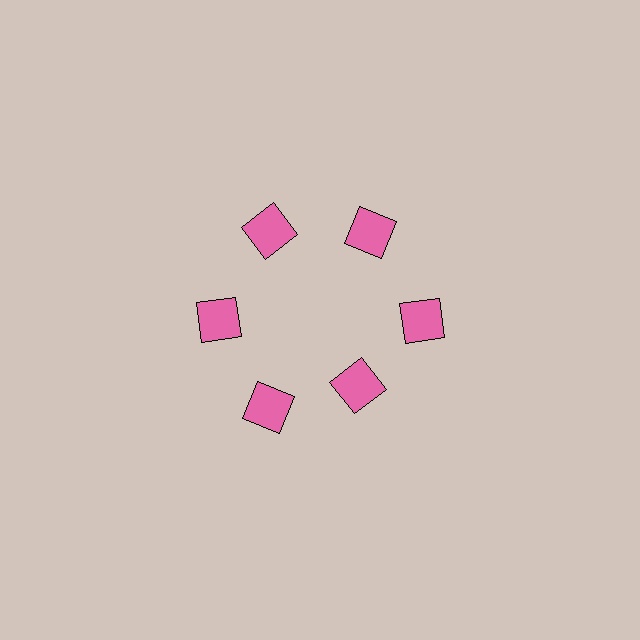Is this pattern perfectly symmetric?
No. The 6 pink squares are arranged in a ring, but one element near the 5 o'clock position is pulled inward toward the center, breaking the 6-fold rotational symmetry.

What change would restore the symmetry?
The symmetry would be restored by moving it outward, back onto the ring so that all 6 squares sit at equal angles and equal distance from the center.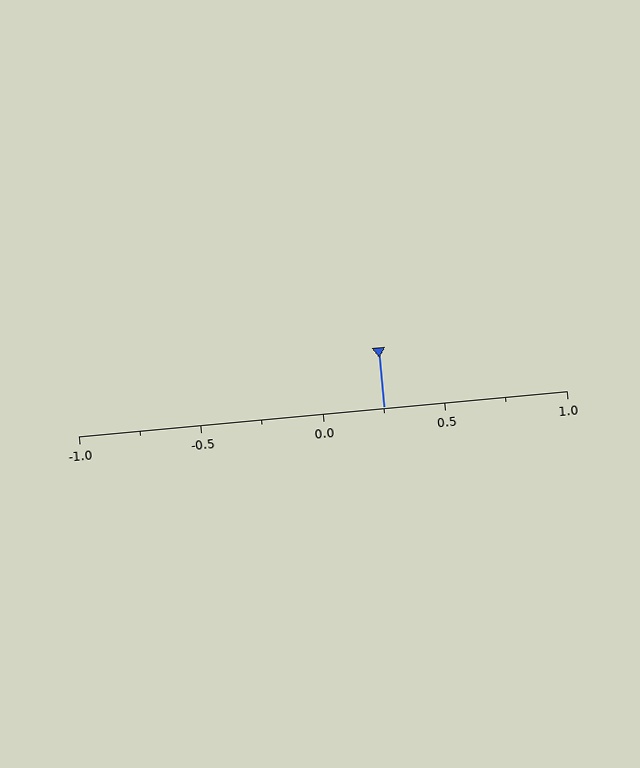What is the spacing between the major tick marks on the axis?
The major ticks are spaced 0.5 apart.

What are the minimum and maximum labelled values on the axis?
The axis runs from -1.0 to 1.0.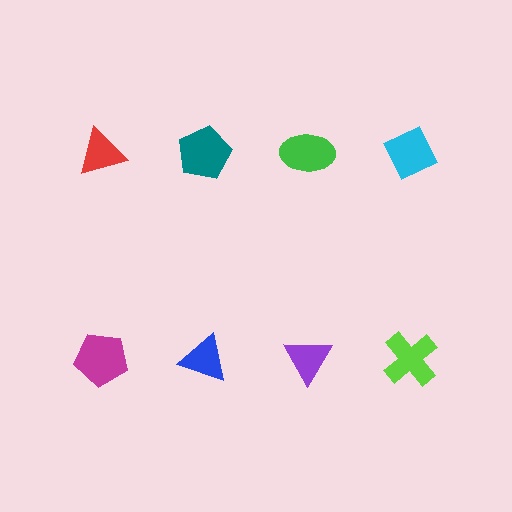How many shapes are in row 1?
4 shapes.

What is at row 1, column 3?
A green ellipse.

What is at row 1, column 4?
A cyan diamond.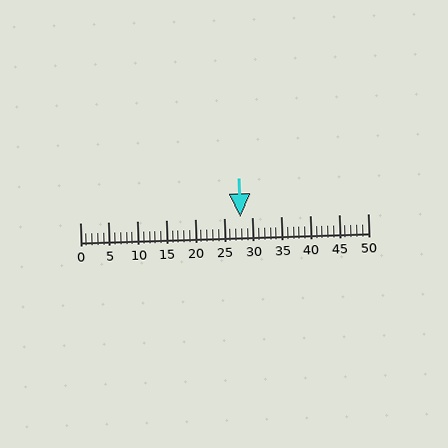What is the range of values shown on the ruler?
The ruler shows values from 0 to 50.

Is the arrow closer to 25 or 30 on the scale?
The arrow is closer to 30.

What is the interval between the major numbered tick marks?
The major tick marks are spaced 5 units apart.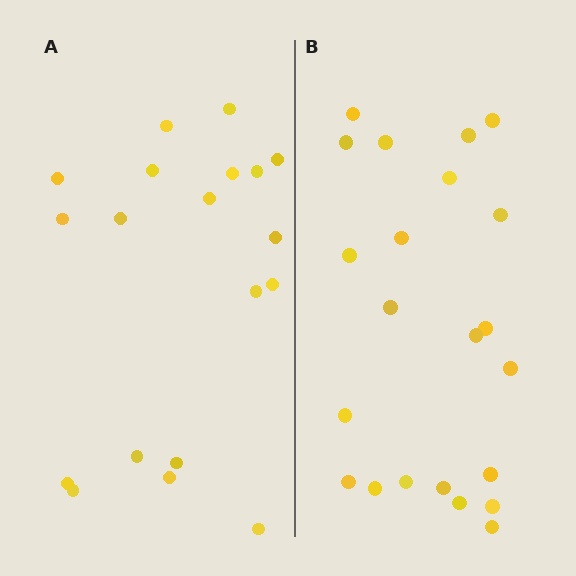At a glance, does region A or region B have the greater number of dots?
Region B (the right region) has more dots.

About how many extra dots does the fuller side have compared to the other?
Region B has just a few more — roughly 2 or 3 more dots than region A.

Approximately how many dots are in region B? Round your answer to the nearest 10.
About 20 dots. (The exact count is 22, which rounds to 20.)